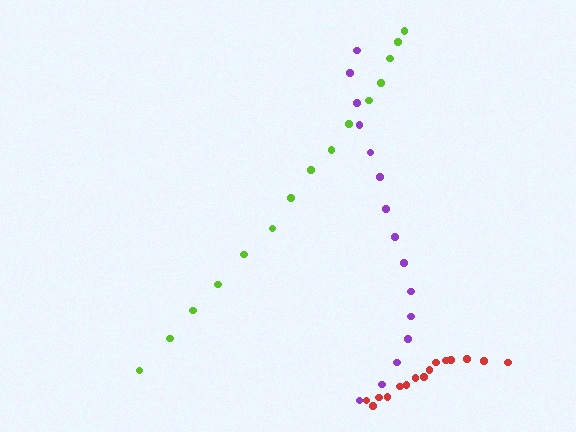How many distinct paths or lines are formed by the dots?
There are 3 distinct paths.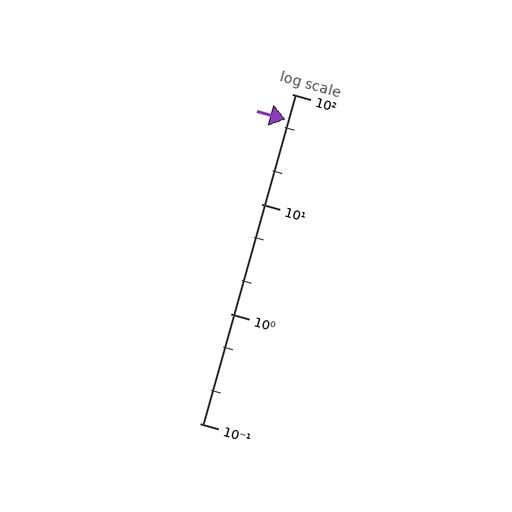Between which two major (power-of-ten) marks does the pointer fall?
The pointer is between 10 and 100.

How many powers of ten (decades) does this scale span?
The scale spans 3 decades, from 0.1 to 100.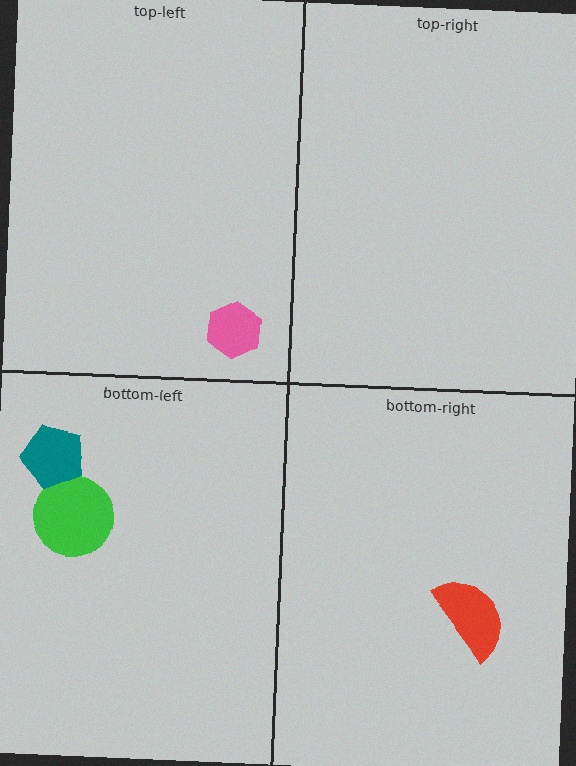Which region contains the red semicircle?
The bottom-right region.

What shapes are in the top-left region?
The pink hexagon.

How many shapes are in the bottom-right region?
1.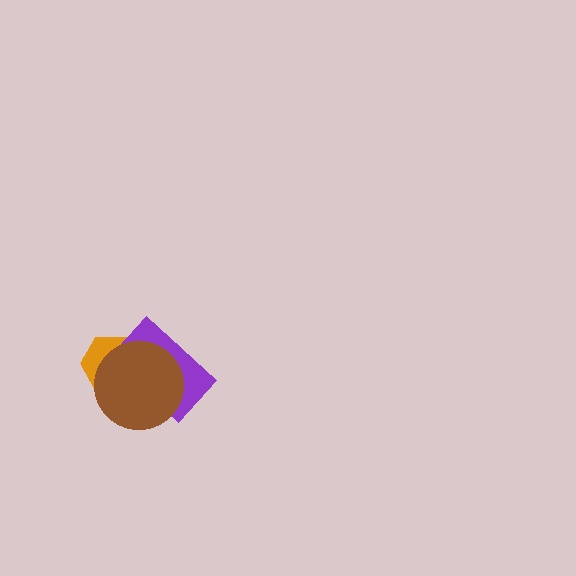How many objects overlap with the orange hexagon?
2 objects overlap with the orange hexagon.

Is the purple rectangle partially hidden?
Yes, it is partially covered by another shape.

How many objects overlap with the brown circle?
2 objects overlap with the brown circle.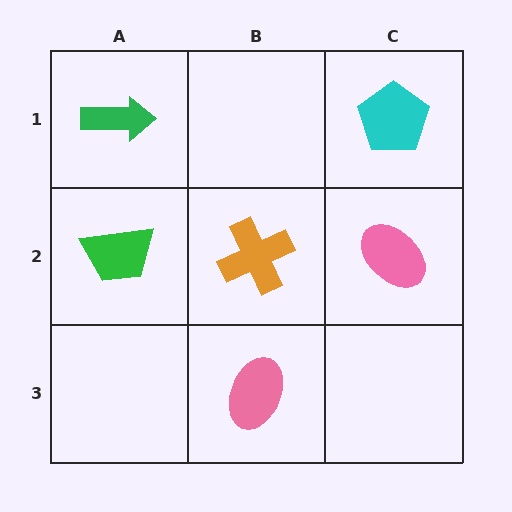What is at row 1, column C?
A cyan pentagon.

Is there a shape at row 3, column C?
No, that cell is empty.